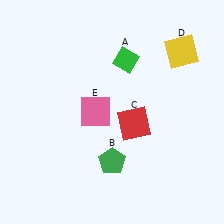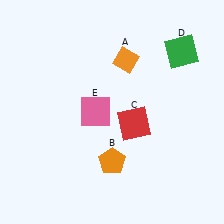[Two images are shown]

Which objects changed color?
A changed from green to orange. B changed from green to orange. D changed from yellow to green.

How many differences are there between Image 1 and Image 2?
There are 3 differences between the two images.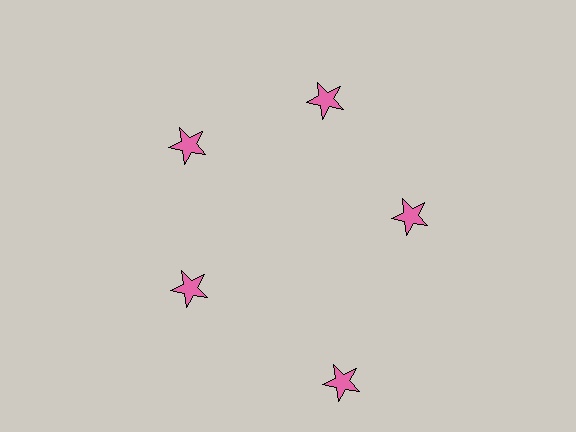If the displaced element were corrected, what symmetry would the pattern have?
It would have 5-fold rotational symmetry — the pattern would map onto itself every 72 degrees.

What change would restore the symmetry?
The symmetry would be restored by moving it inward, back onto the ring so that all 5 stars sit at equal angles and equal distance from the center.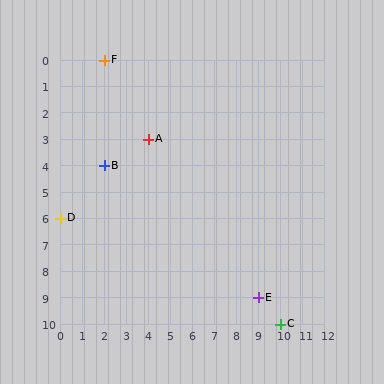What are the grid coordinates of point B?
Point B is at grid coordinates (2, 4).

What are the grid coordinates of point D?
Point D is at grid coordinates (0, 6).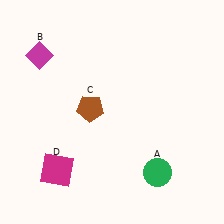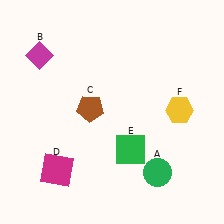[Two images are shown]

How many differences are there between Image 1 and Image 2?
There are 2 differences between the two images.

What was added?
A green square (E), a yellow hexagon (F) were added in Image 2.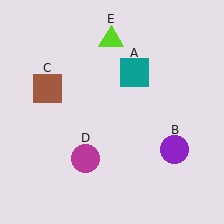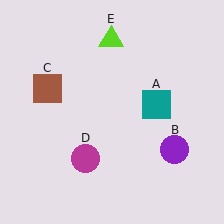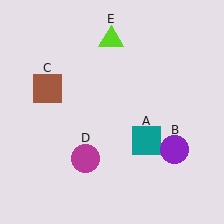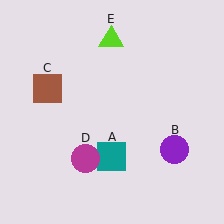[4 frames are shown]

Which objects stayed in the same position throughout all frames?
Purple circle (object B) and brown square (object C) and magenta circle (object D) and lime triangle (object E) remained stationary.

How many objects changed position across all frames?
1 object changed position: teal square (object A).